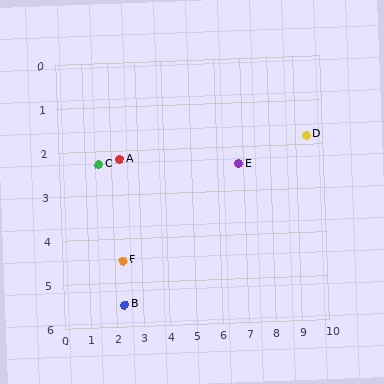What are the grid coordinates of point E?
Point E is at approximately (6.8, 2.4).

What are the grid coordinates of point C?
Point C is at approximately (1.5, 2.3).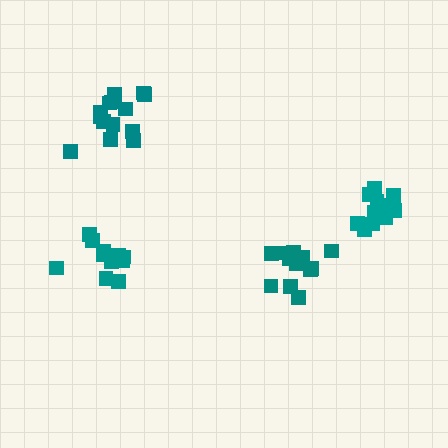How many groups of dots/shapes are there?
There are 4 groups.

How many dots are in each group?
Group 1: 11 dots, Group 2: 11 dots, Group 3: 12 dots, Group 4: 14 dots (48 total).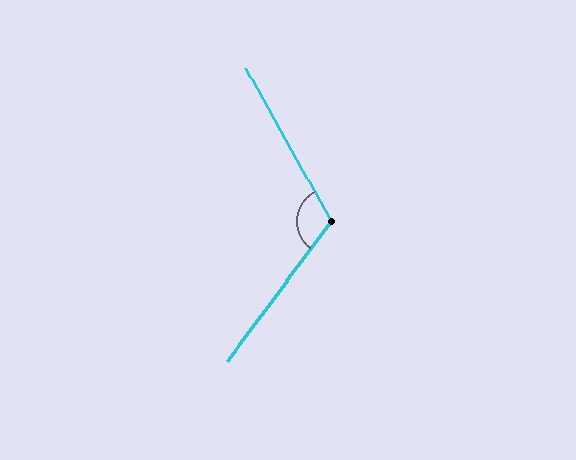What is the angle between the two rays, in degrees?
Approximately 115 degrees.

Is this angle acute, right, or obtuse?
It is obtuse.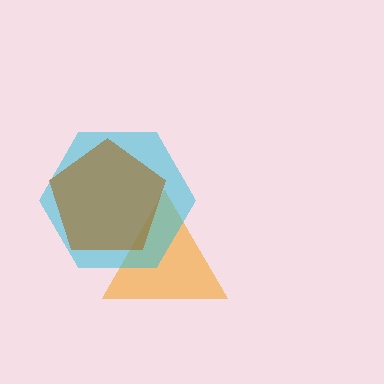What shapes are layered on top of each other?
The layered shapes are: an orange triangle, a cyan hexagon, a brown pentagon.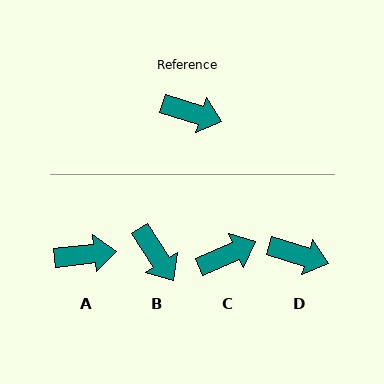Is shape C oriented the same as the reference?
No, it is off by about 41 degrees.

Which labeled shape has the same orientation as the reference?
D.